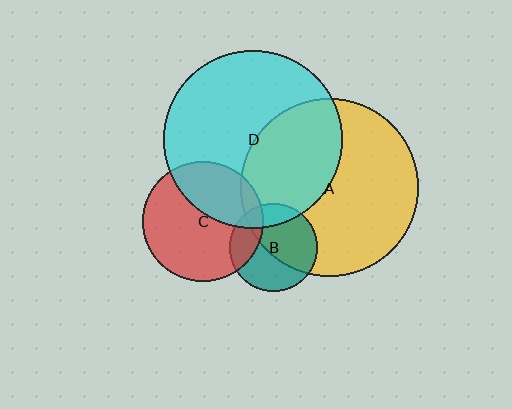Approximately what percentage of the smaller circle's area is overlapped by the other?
Approximately 20%.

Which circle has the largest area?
Circle D (cyan).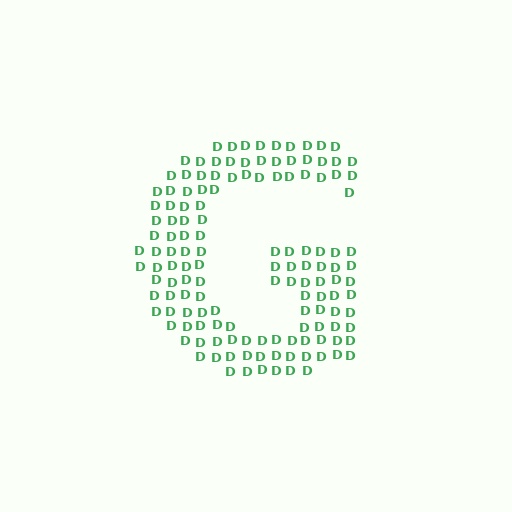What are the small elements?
The small elements are letter D's.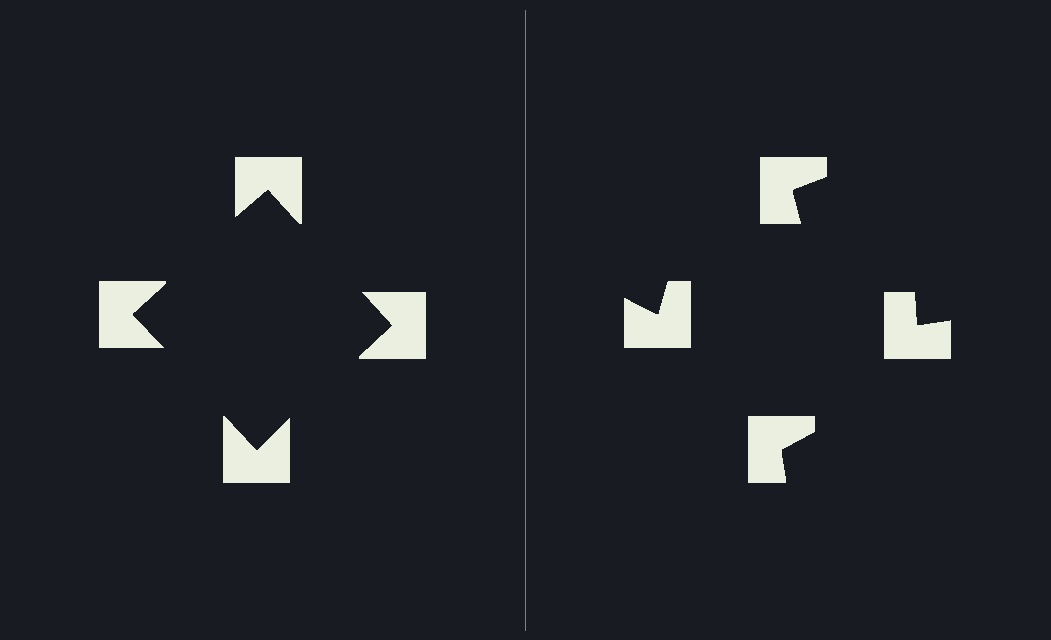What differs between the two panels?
The notched squares are positioned identically on both sides; only the wedge orientations differ. On the left they align to a square; on the right they are misaligned.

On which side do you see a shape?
An illusory square appears on the left side. On the right side the wedge cuts are rotated, so no coherent shape forms.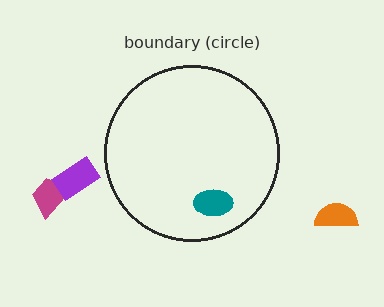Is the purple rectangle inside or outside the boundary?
Outside.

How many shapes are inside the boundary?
1 inside, 3 outside.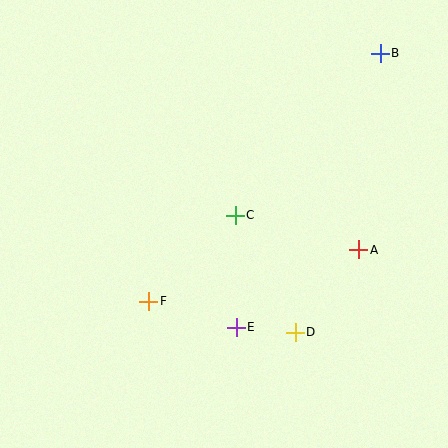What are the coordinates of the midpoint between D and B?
The midpoint between D and B is at (338, 193).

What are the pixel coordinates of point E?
Point E is at (236, 327).